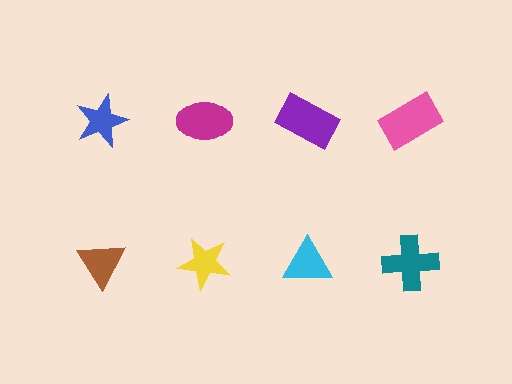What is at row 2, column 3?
A cyan triangle.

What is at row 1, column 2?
A magenta ellipse.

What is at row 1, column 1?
A blue star.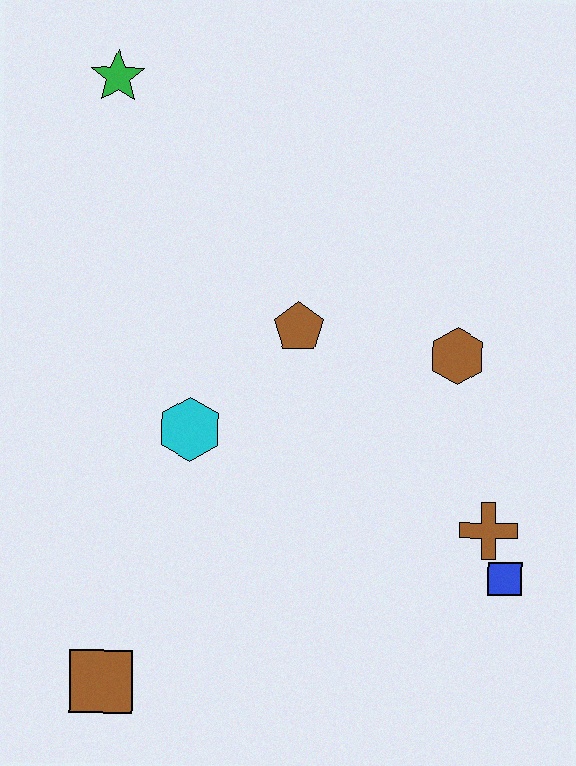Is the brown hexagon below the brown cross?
No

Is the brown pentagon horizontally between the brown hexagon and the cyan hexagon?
Yes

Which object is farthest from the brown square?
The green star is farthest from the brown square.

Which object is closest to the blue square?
The brown cross is closest to the blue square.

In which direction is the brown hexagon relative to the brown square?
The brown hexagon is to the right of the brown square.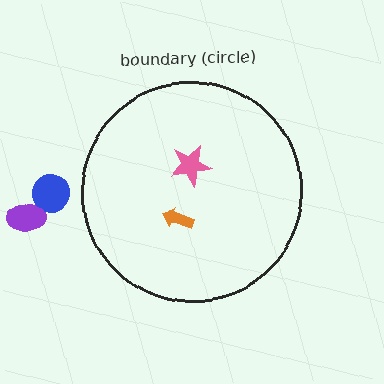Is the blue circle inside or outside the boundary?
Outside.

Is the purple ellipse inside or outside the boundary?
Outside.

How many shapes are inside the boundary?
2 inside, 2 outside.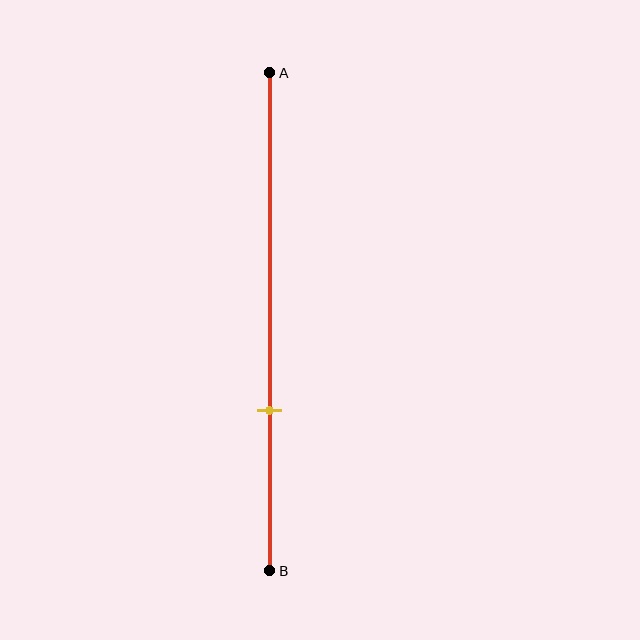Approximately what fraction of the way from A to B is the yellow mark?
The yellow mark is approximately 70% of the way from A to B.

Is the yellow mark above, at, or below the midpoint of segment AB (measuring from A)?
The yellow mark is below the midpoint of segment AB.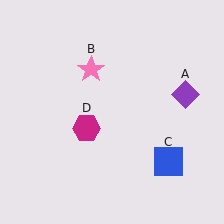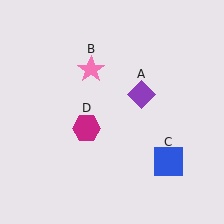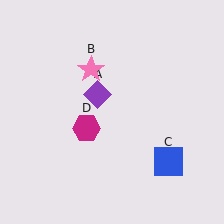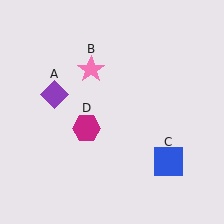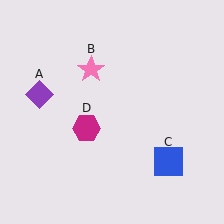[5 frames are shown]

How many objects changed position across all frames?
1 object changed position: purple diamond (object A).